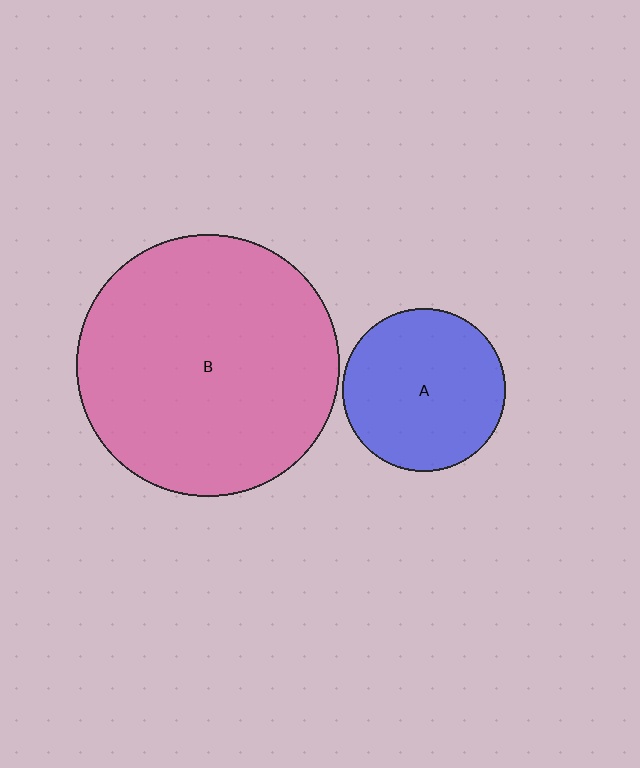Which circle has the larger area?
Circle B (pink).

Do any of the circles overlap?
No, none of the circles overlap.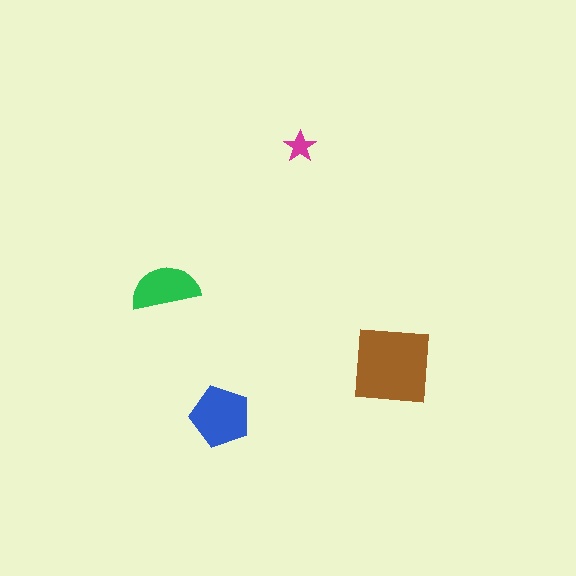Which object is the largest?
The brown square.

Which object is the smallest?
The magenta star.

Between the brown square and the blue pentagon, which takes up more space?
The brown square.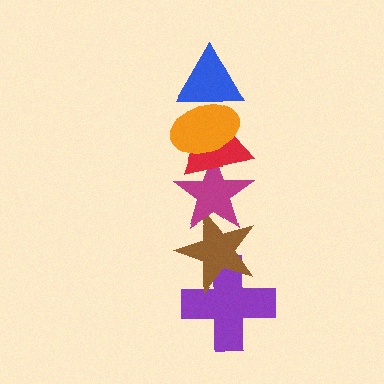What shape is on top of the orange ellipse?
The blue triangle is on top of the orange ellipse.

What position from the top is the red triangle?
The red triangle is 3rd from the top.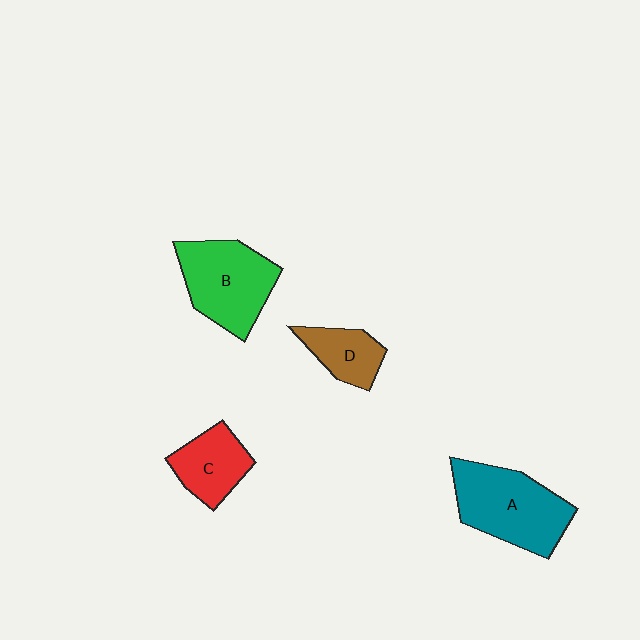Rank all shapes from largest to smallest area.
From largest to smallest: A (teal), B (green), C (red), D (brown).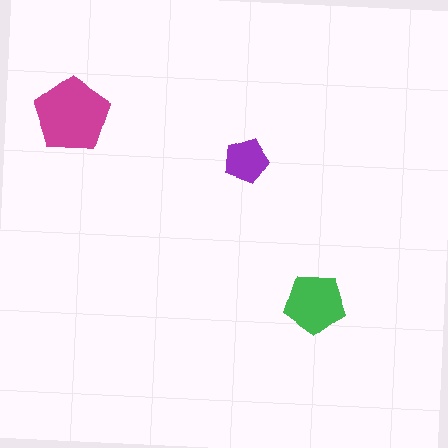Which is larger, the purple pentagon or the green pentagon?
The green one.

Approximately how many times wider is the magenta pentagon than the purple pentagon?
About 1.5 times wider.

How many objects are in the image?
There are 3 objects in the image.